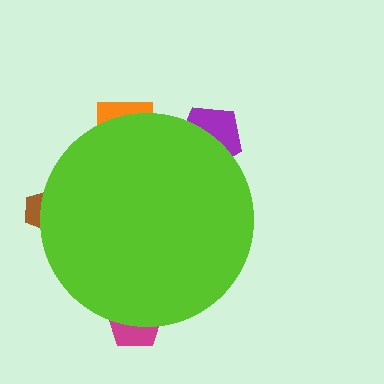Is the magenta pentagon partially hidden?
Yes, the magenta pentagon is partially hidden behind the lime circle.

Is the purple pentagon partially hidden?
Yes, the purple pentagon is partially hidden behind the lime circle.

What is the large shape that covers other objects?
A lime circle.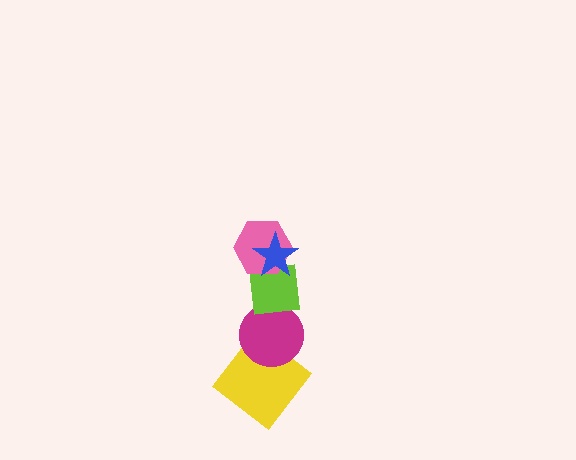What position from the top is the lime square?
The lime square is 3rd from the top.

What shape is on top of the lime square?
The pink hexagon is on top of the lime square.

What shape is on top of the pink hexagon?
The blue star is on top of the pink hexagon.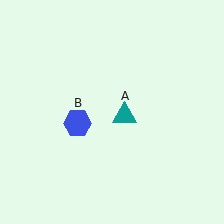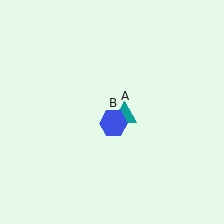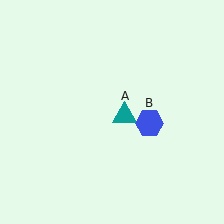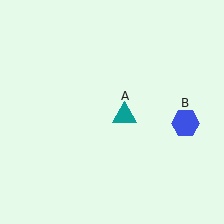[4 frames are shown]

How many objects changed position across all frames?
1 object changed position: blue hexagon (object B).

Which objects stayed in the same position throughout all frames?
Teal triangle (object A) remained stationary.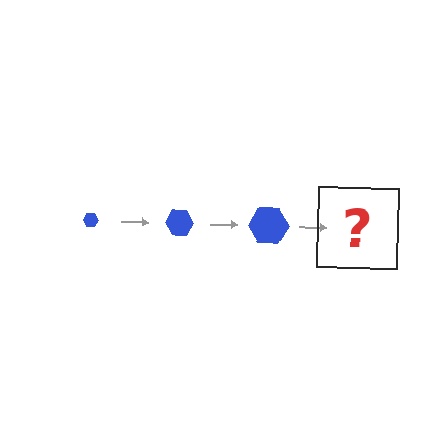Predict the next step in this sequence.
The next step is a blue hexagon, larger than the previous one.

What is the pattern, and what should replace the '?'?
The pattern is that the hexagon gets progressively larger each step. The '?' should be a blue hexagon, larger than the previous one.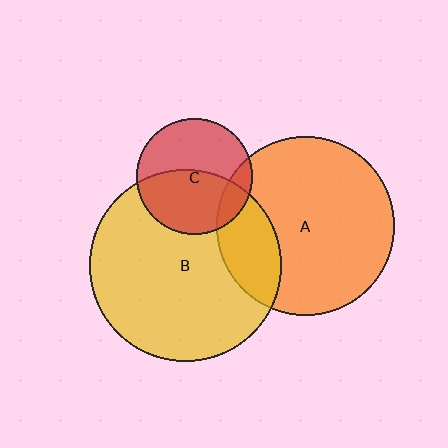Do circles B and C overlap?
Yes.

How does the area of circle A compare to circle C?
Approximately 2.4 times.